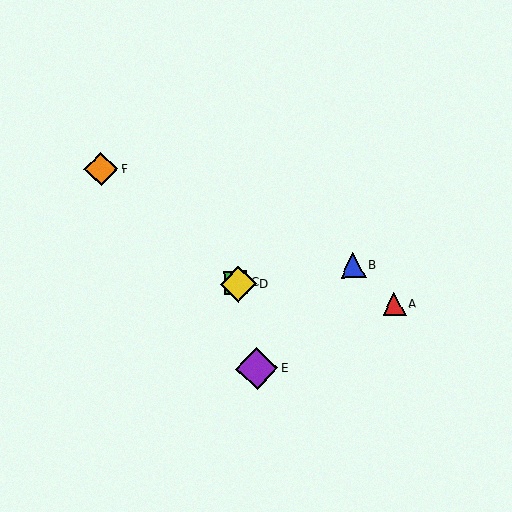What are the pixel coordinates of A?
Object A is at (394, 304).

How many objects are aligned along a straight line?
3 objects (C, D, F) are aligned along a straight line.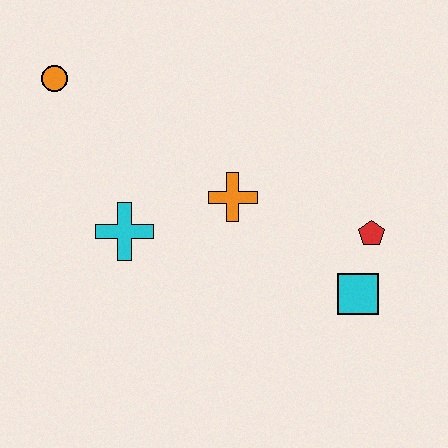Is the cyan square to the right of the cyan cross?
Yes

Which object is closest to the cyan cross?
The orange cross is closest to the cyan cross.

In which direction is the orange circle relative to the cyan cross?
The orange circle is above the cyan cross.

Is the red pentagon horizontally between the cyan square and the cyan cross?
No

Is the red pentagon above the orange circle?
No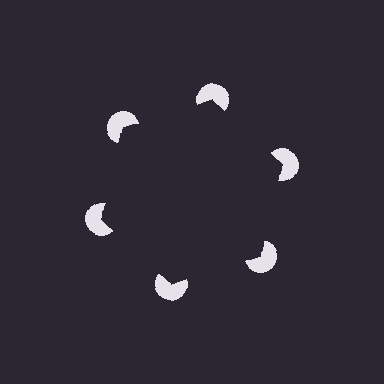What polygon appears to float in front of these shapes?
An illusory hexagon — its edges are inferred from the aligned wedge cuts in the pac-man discs, not physically drawn.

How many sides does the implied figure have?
6 sides.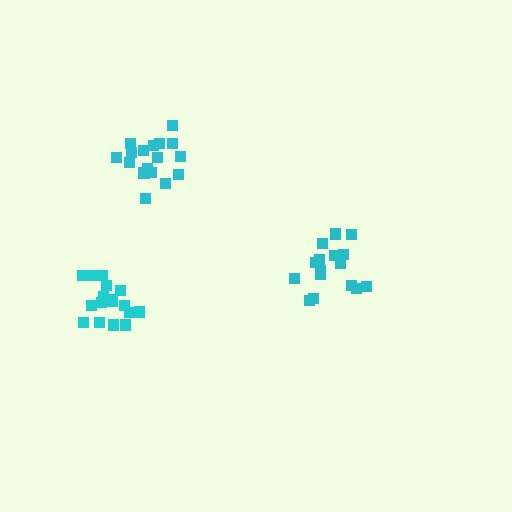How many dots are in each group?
Group 1: 16 dots, Group 2: 18 dots, Group 3: 17 dots (51 total).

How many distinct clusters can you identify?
There are 3 distinct clusters.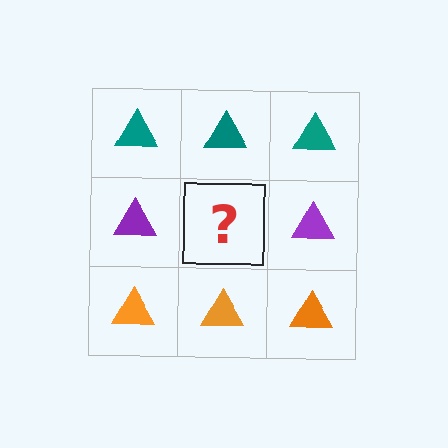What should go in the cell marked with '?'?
The missing cell should contain a purple triangle.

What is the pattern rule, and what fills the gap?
The rule is that each row has a consistent color. The gap should be filled with a purple triangle.